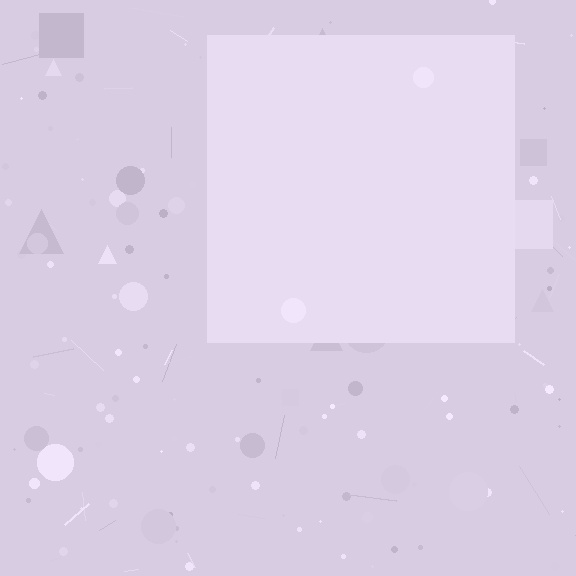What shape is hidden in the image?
A square is hidden in the image.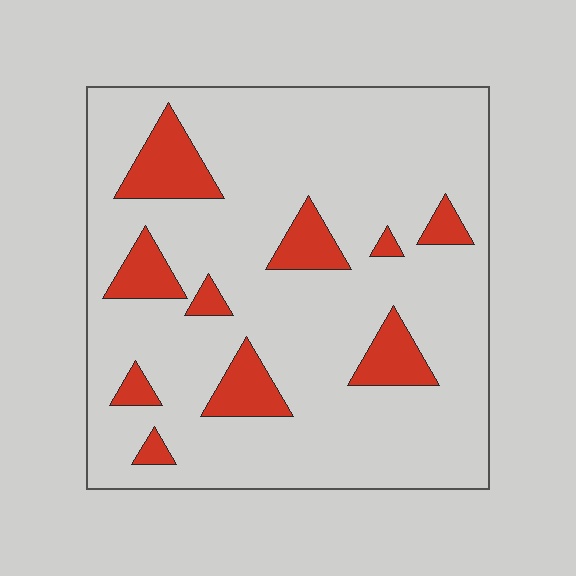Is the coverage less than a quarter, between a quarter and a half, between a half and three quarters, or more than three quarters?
Less than a quarter.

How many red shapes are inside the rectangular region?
10.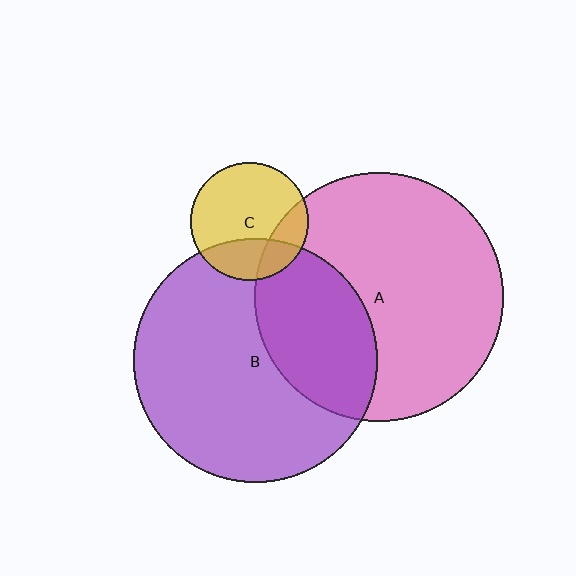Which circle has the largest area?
Circle A (pink).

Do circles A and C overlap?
Yes.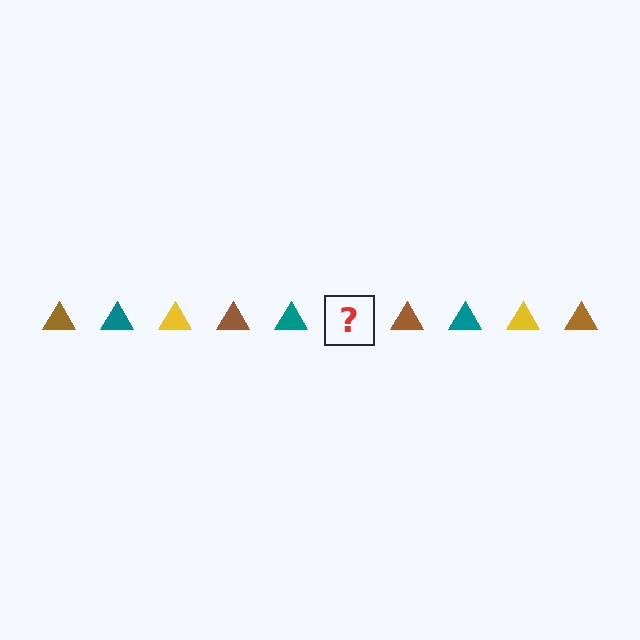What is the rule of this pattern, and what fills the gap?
The rule is that the pattern cycles through brown, teal, yellow triangles. The gap should be filled with a yellow triangle.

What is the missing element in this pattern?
The missing element is a yellow triangle.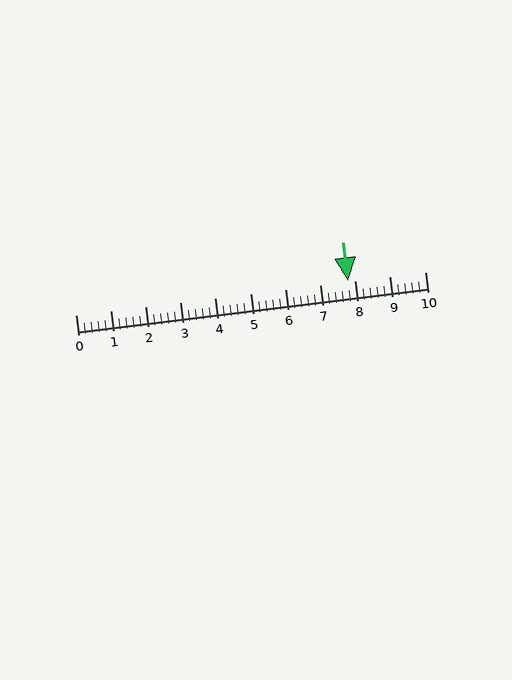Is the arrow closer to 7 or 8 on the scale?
The arrow is closer to 8.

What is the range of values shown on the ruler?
The ruler shows values from 0 to 10.